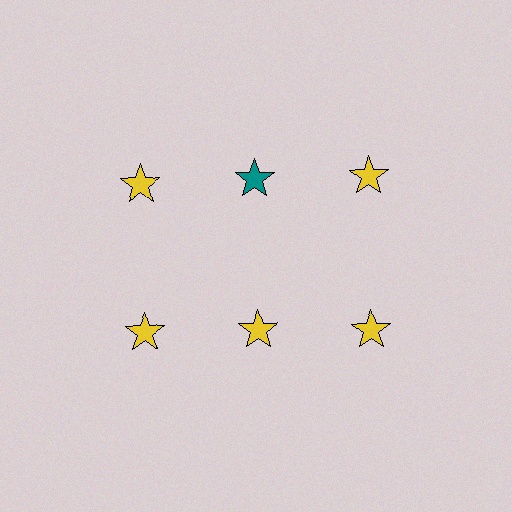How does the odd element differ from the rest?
It has a different color: teal instead of yellow.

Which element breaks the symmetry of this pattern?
The teal star in the top row, second from left column breaks the symmetry. All other shapes are yellow stars.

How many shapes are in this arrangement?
There are 6 shapes arranged in a grid pattern.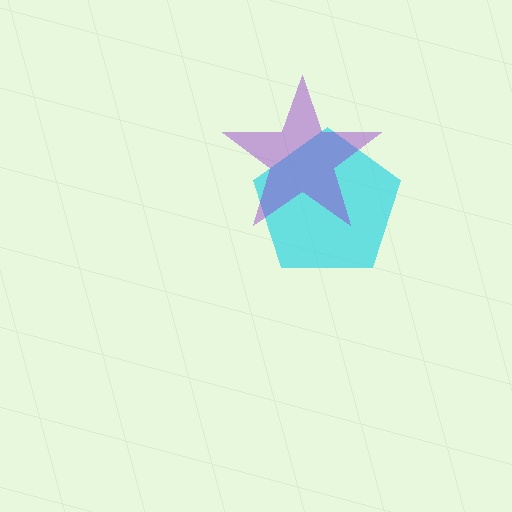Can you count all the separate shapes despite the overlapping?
Yes, there are 2 separate shapes.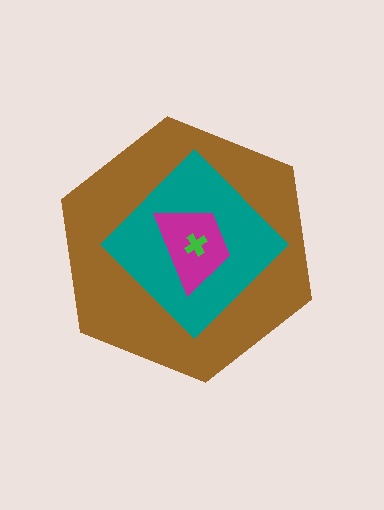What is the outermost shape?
The brown hexagon.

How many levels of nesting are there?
4.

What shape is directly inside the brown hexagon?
The teal diamond.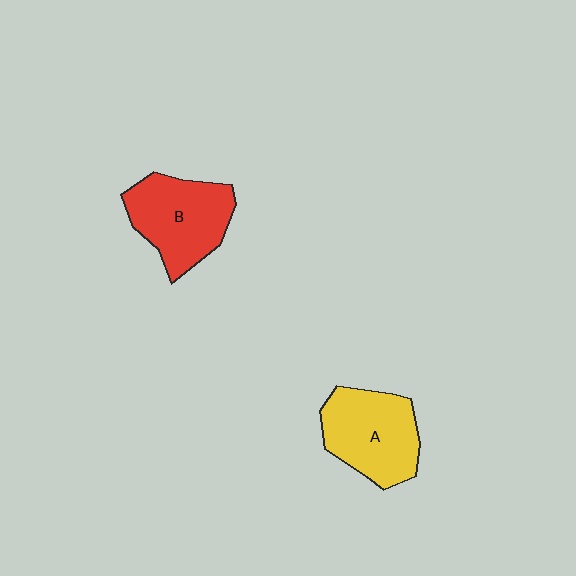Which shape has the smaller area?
Shape A (yellow).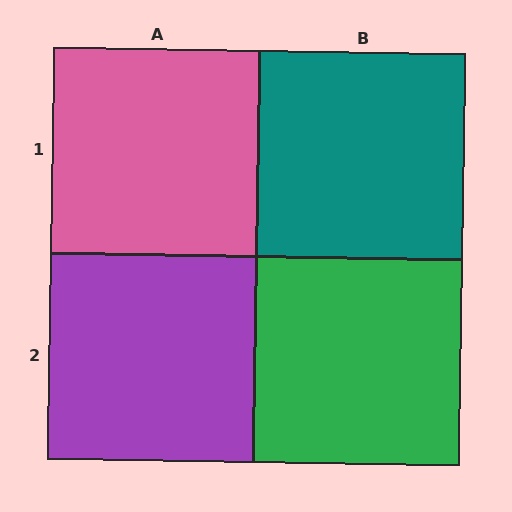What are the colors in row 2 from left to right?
Purple, green.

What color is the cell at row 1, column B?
Teal.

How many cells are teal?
1 cell is teal.